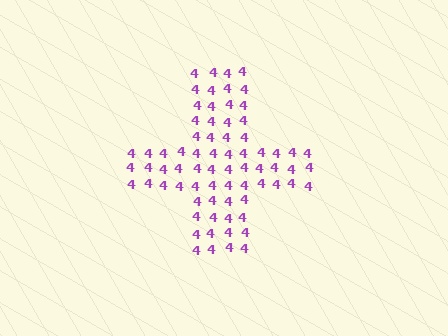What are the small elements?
The small elements are digit 4's.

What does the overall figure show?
The overall figure shows a cross.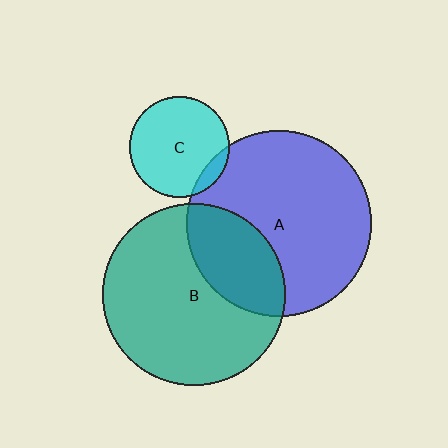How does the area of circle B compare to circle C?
Approximately 3.3 times.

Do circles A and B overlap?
Yes.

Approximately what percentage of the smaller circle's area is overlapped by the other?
Approximately 30%.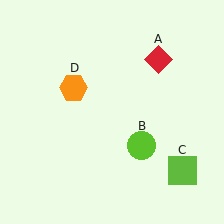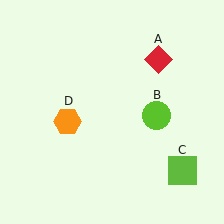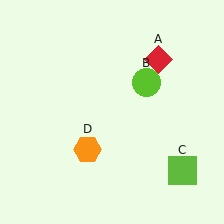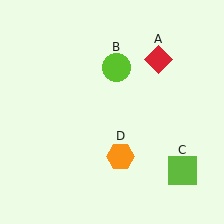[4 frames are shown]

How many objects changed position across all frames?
2 objects changed position: lime circle (object B), orange hexagon (object D).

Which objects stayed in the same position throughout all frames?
Red diamond (object A) and lime square (object C) remained stationary.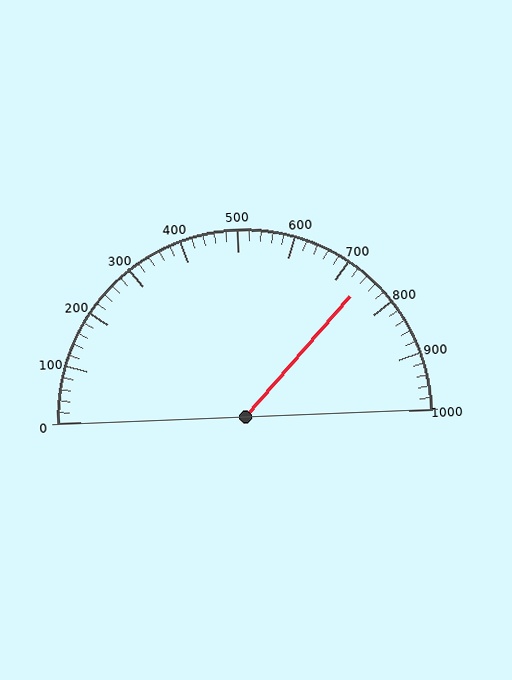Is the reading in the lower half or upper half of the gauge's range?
The reading is in the upper half of the range (0 to 1000).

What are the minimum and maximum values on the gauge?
The gauge ranges from 0 to 1000.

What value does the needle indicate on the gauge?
The needle indicates approximately 740.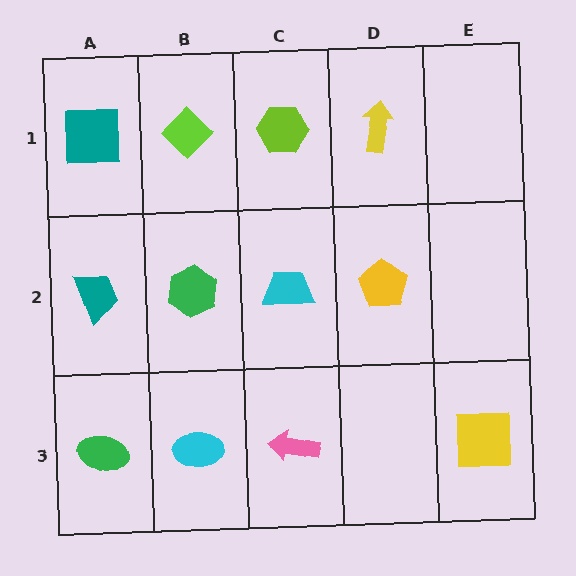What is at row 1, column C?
A lime hexagon.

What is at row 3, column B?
A cyan ellipse.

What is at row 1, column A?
A teal square.